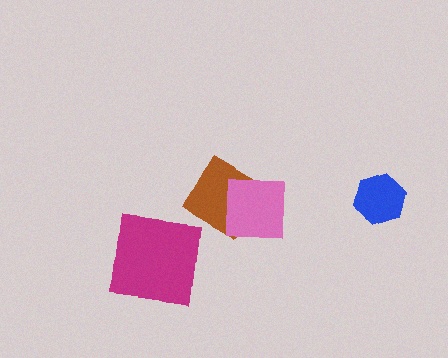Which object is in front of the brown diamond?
The pink square is in front of the brown diamond.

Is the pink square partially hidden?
No, no other shape covers it.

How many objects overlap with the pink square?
1 object overlaps with the pink square.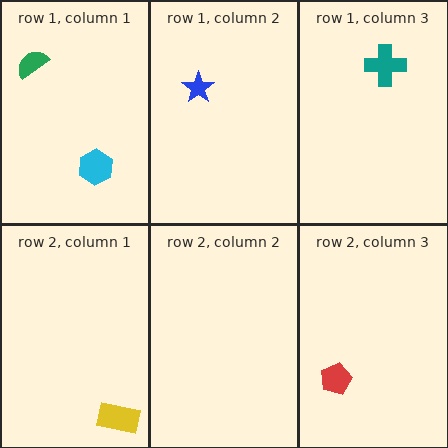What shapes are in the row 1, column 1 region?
The green semicircle, the cyan hexagon.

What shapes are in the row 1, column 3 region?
The teal cross.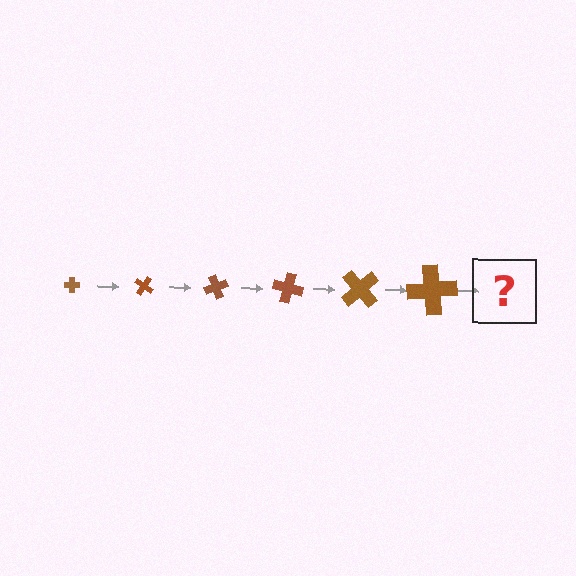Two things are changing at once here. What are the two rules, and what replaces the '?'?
The two rules are that the cross grows larger each step and it rotates 35 degrees each step. The '?' should be a cross, larger than the previous one and rotated 210 degrees from the start.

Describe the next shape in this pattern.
It should be a cross, larger than the previous one and rotated 210 degrees from the start.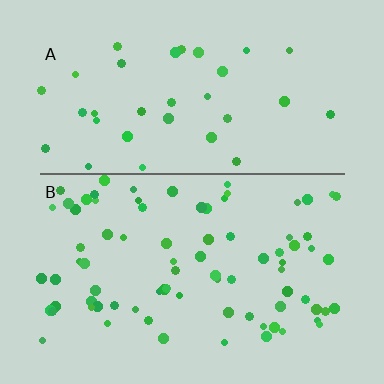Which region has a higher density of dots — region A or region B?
B (the bottom).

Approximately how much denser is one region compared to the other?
Approximately 2.3× — region B over region A.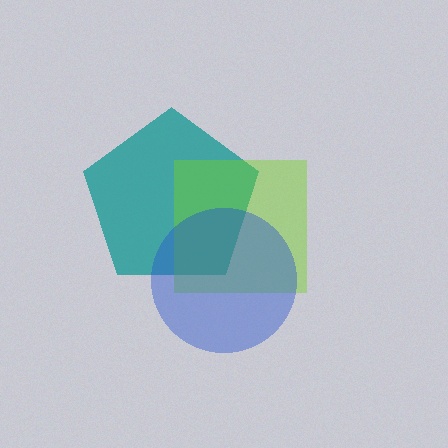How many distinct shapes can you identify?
There are 3 distinct shapes: a teal pentagon, a lime square, a blue circle.